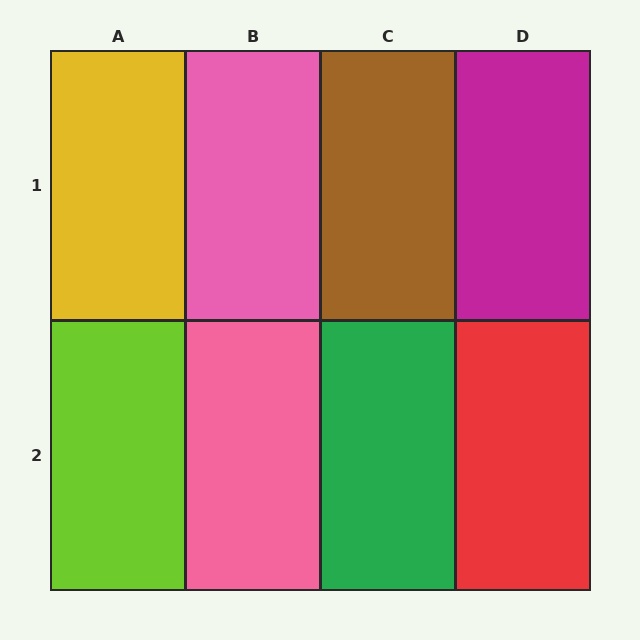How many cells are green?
1 cell is green.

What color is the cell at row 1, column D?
Magenta.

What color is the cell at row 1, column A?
Yellow.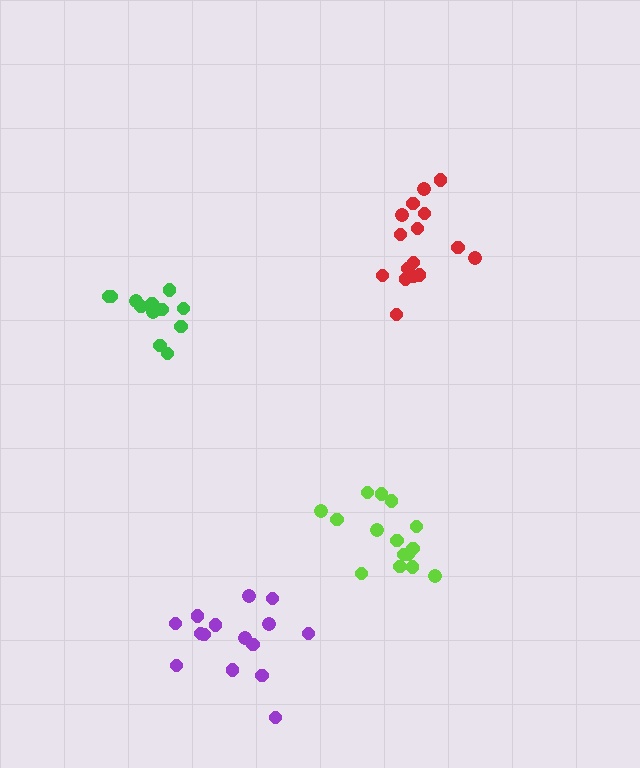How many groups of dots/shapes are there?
There are 4 groups.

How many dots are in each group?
Group 1: 16 dots, Group 2: 15 dots, Group 3: 12 dots, Group 4: 15 dots (58 total).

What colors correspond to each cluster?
The clusters are colored: red, lime, green, purple.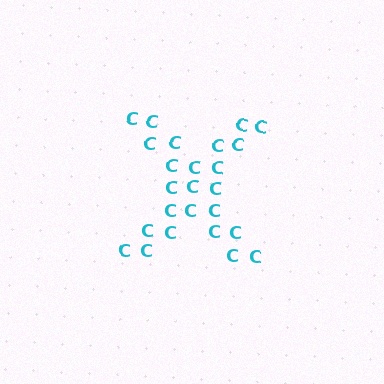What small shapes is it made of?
It is made of small letter C's.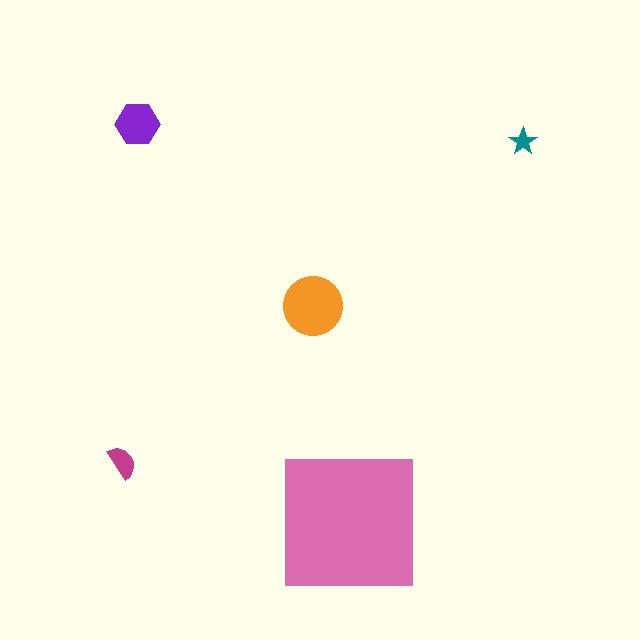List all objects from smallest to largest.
The teal star, the magenta semicircle, the purple hexagon, the orange circle, the pink square.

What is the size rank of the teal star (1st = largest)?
5th.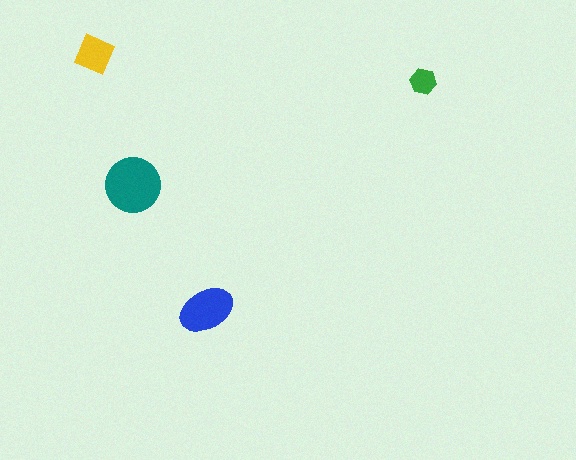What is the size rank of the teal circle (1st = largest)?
1st.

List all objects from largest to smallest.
The teal circle, the blue ellipse, the yellow diamond, the green hexagon.